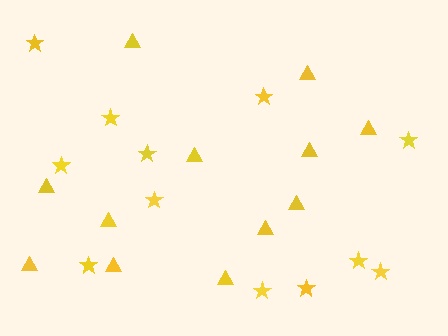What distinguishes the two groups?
There are 2 groups: one group of triangles (12) and one group of stars (12).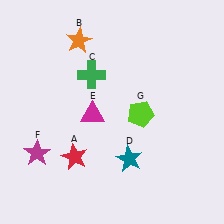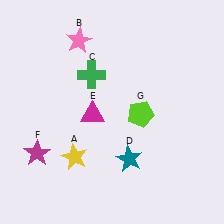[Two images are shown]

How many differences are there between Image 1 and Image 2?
There are 2 differences between the two images.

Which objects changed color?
A changed from red to yellow. B changed from orange to pink.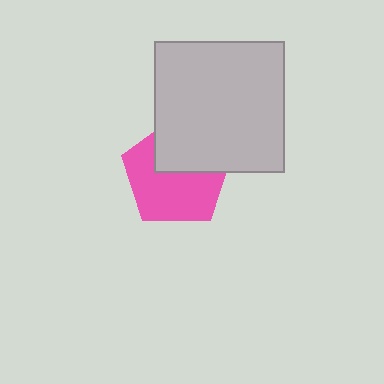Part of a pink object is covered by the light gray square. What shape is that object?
It is a pentagon.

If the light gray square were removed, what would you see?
You would see the complete pink pentagon.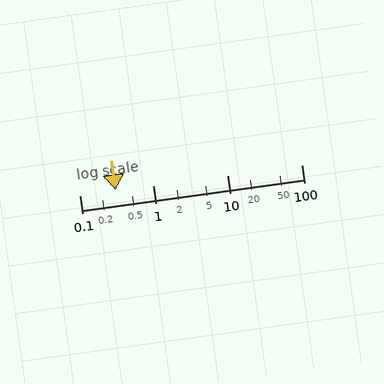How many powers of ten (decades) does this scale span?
The scale spans 3 decades, from 0.1 to 100.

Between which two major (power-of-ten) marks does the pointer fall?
The pointer is between 0.1 and 1.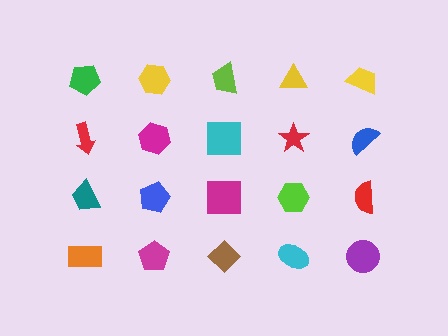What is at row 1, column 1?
A green pentagon.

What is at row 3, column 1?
A teal trapezoid.